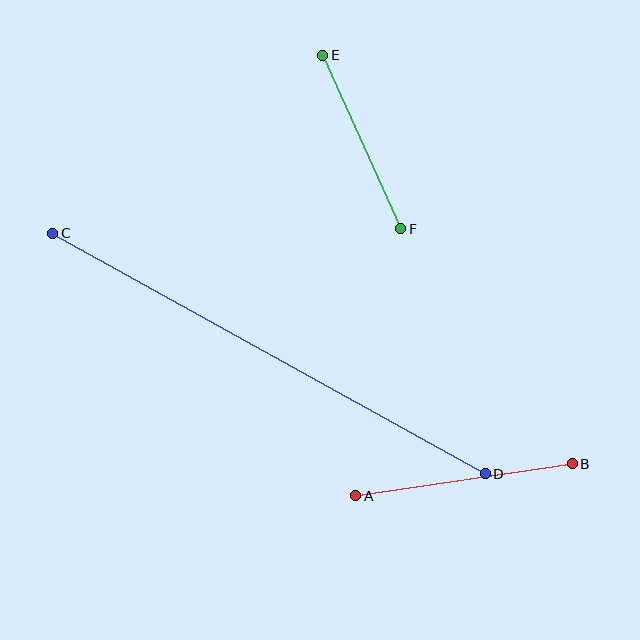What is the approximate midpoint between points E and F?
The midpoint is at approximately (362, 142) pixels.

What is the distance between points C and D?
The distance is approximately 495 pixels.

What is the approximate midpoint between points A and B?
The midpoint is at approximately (464, 480) pixels.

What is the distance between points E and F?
The distance is approximately 190 pixels.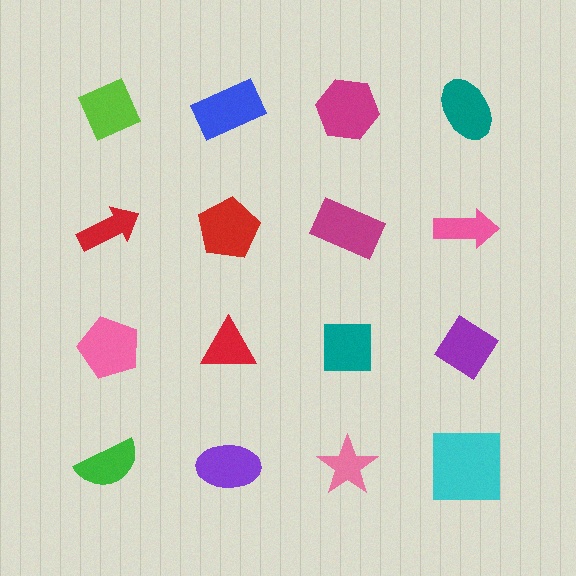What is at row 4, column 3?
A pink star.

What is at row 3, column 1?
A pink pentagon.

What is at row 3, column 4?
A purple diamond.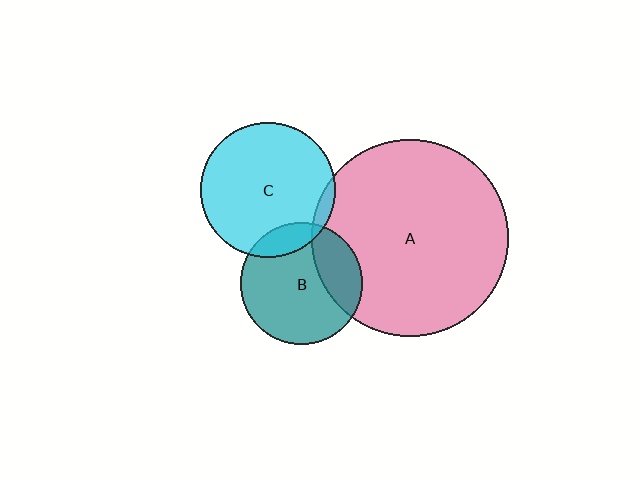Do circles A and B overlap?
Yes.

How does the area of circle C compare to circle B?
Approximately 1.2 times.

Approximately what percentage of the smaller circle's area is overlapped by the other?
Approximately 25%.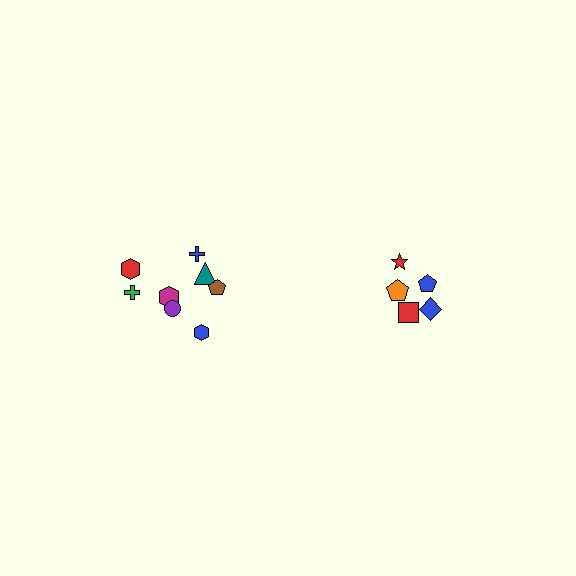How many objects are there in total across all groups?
There are 13 objects.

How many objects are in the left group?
There are 8 objects.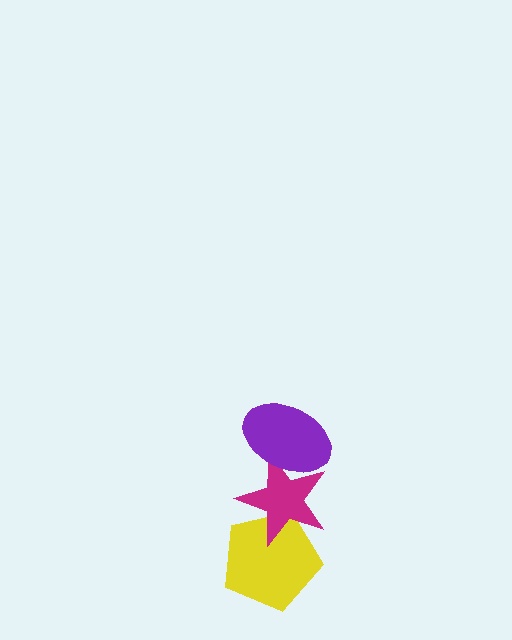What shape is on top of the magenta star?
The purple ellipse is on top of the magenta star.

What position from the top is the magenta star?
The magenta star is 2nd from the top.